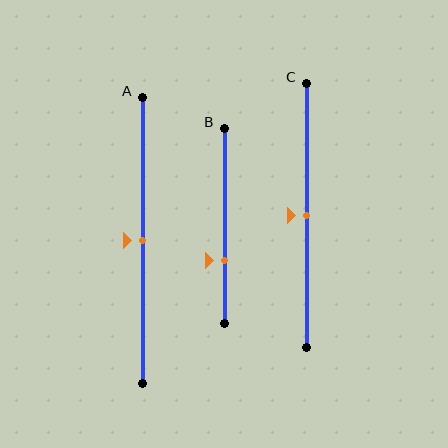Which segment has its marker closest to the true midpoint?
Segment A has its marker closest to the true midpoint.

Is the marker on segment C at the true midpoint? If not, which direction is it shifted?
Yes, the marker on segment C is at the true midpoint.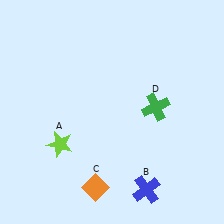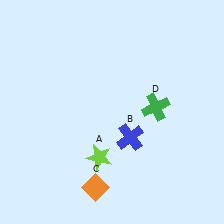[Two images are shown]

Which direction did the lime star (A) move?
The lime star (A) moved right.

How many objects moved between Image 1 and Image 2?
2 objects moved between the two images.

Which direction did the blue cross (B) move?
The blue cross (B) moved up.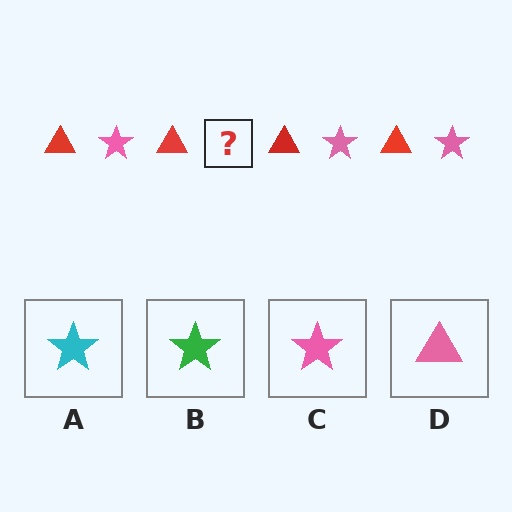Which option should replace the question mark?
Option C.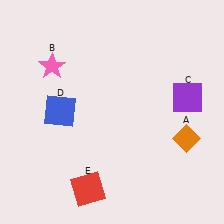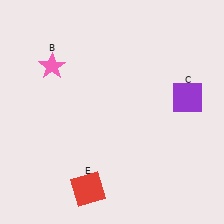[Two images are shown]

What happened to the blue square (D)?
The blue square (D) was removed in Image 2. It was in the top-left area of Image 1.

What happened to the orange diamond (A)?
The orange diamond (A) was removed in Image 2. It was in the bottom-right area of Image 1.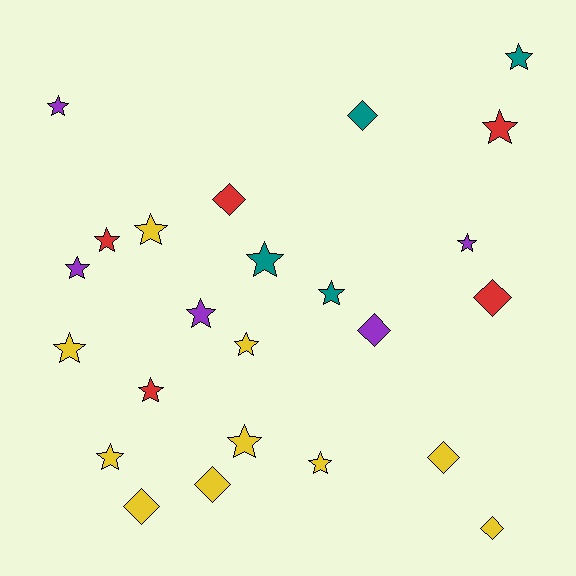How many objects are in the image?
There are 24 objects.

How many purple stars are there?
There are 4 purple stars.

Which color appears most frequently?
Yellow, with 10 objects.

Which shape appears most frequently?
Star, with 16 objects.